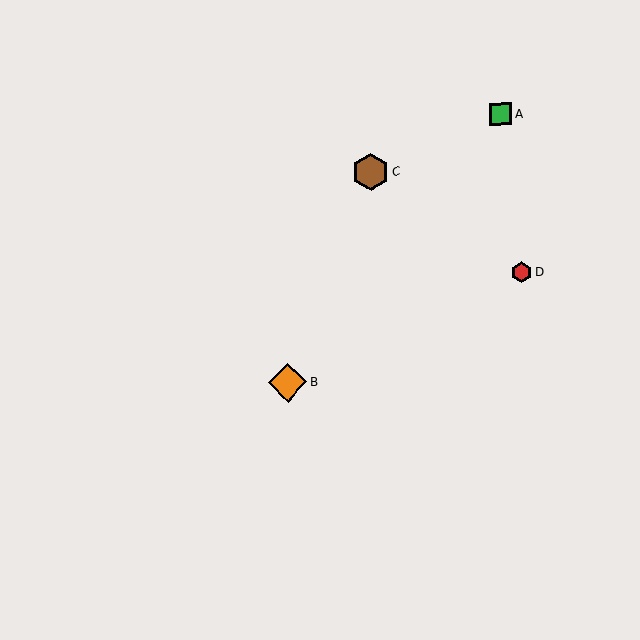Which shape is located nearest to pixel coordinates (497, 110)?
The green square (labeled A) at (501, 114) is nearest to that location.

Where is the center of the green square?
The center of the green square is at (501, 114).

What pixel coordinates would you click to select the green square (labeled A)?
Click at (501, 114) to select the green square A.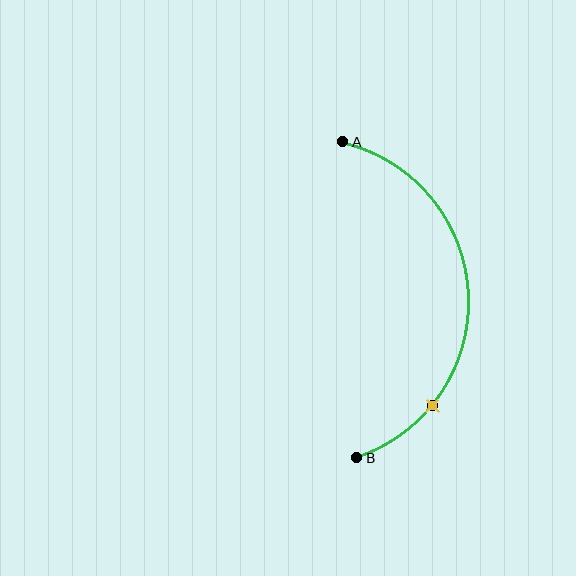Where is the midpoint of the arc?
The arc midpoint is the point on the curve farthest from the straight line joining A and B. It sits to the right of that line.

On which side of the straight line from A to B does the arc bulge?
The arc bulges to the right of the straight line connecting A and B.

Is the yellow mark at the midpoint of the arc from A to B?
No. The yellow mark lies on the arc but is closer to endpoint B. The arc midpoint would be at the point on the curve equidistant along the arc from both A and B.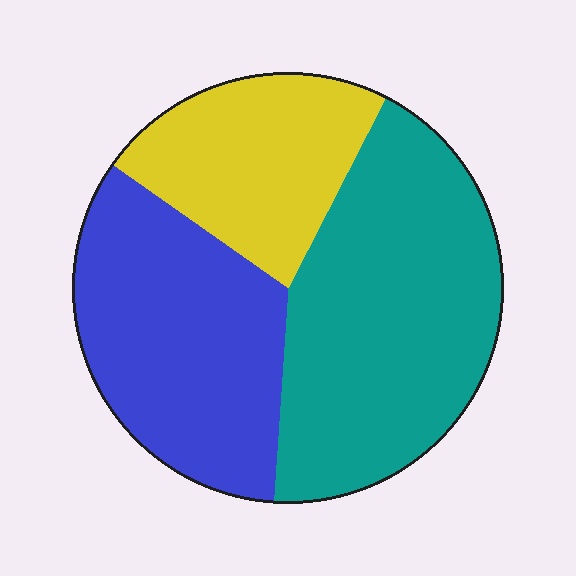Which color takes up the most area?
Teal, at roughly 45%.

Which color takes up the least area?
Yellow, at roughly 25%.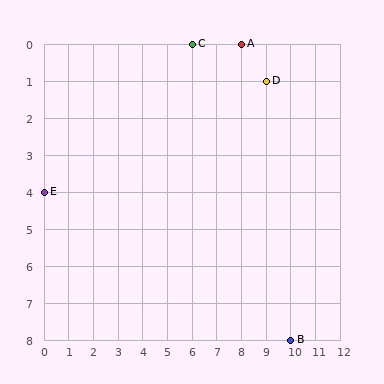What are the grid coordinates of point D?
Point D is at grid coordinates (9, 1).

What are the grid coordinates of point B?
Point B is at grid coordinates (10, 8).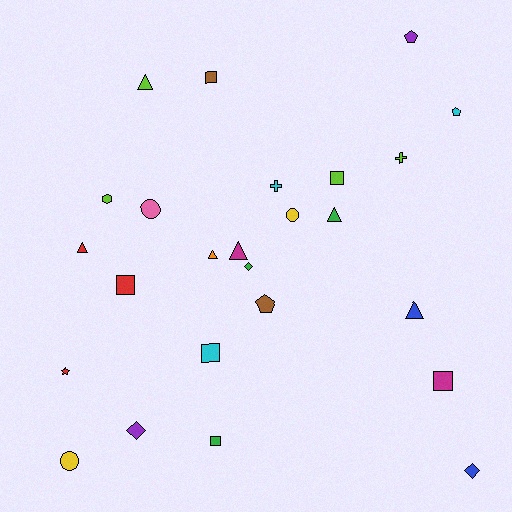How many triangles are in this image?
There are 6 triangles.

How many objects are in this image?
There are 25 objects.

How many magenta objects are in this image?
There are 2 magenta objects.